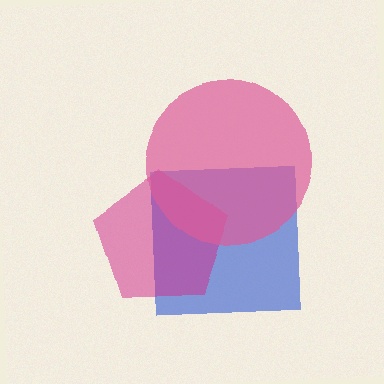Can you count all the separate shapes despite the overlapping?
Yes, there are 3 separate shapes.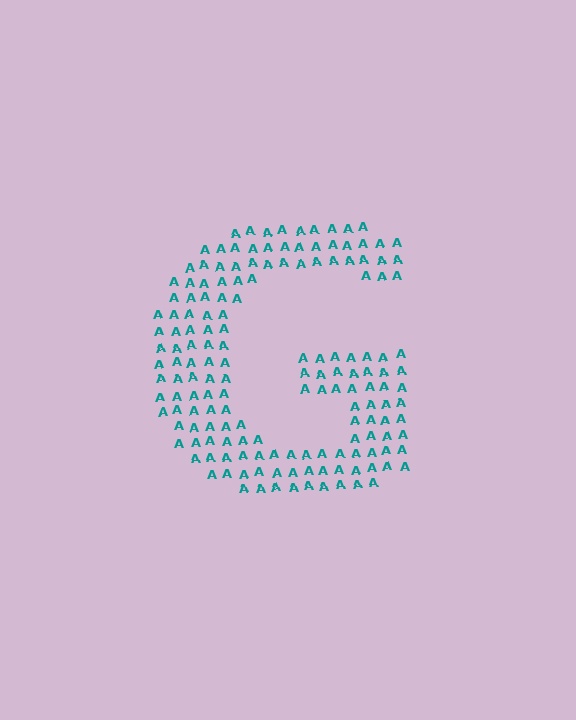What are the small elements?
The small elements are letter A's.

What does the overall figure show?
The overall figure shows the letter G.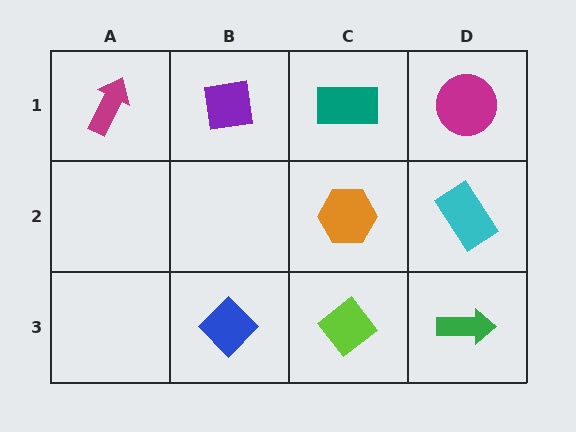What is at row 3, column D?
A green arrow.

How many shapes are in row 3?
3 shapes.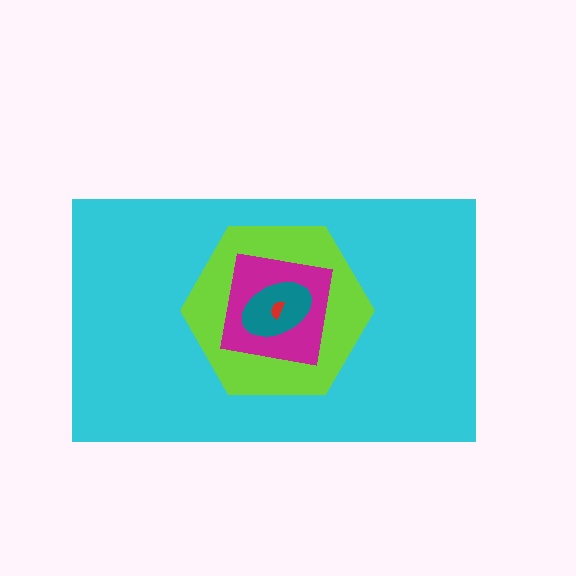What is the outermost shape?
The cyan rectangle.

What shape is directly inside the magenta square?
The teal ellipse.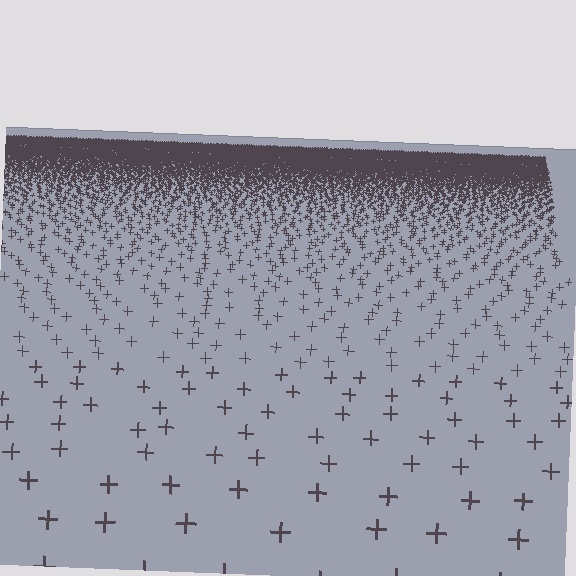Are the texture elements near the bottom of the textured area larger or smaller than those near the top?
Larger. Near the bottom, elements are closer to the viewer and appear at a bigger on-screen size.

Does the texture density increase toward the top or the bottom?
Density increases toward the top.